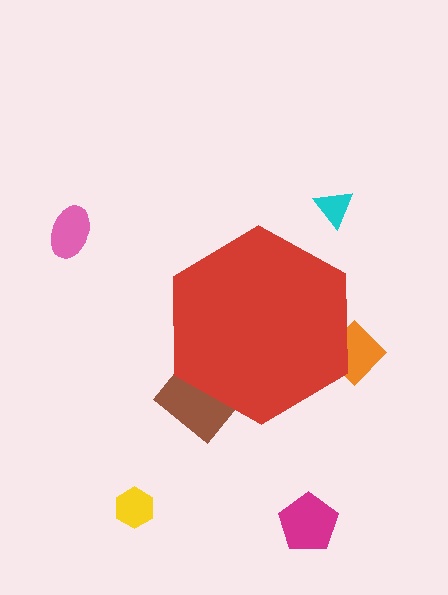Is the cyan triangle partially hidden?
No, the cyan triangle is fully visible.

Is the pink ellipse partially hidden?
No, the pink ellipse is fully visible.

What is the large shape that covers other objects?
A red hexagon.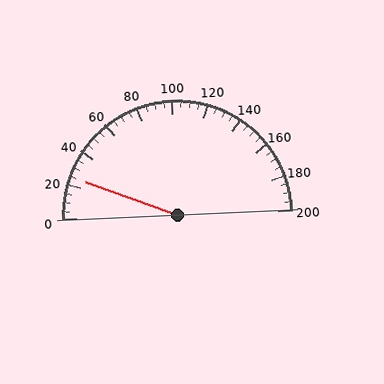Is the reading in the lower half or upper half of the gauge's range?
The reading is in the lower half of the range (0 to 200).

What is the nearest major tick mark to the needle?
The nearest major tick mark is 20.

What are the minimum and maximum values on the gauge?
The gauge ranges from 0 to 200.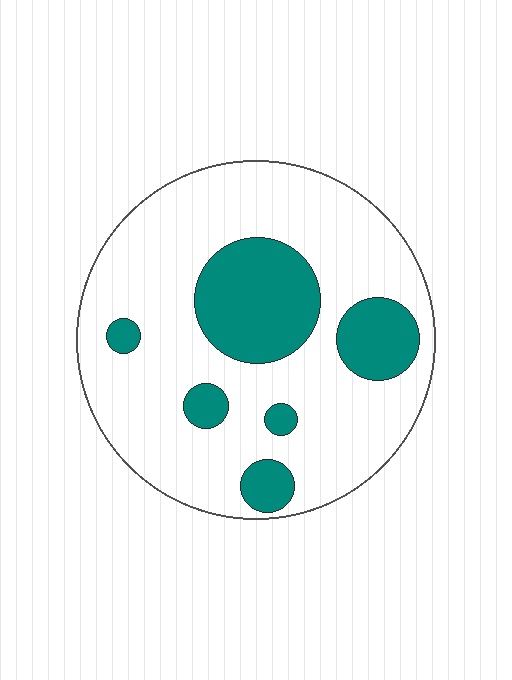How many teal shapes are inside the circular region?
6.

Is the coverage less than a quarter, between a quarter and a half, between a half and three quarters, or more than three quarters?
Less than a quarter.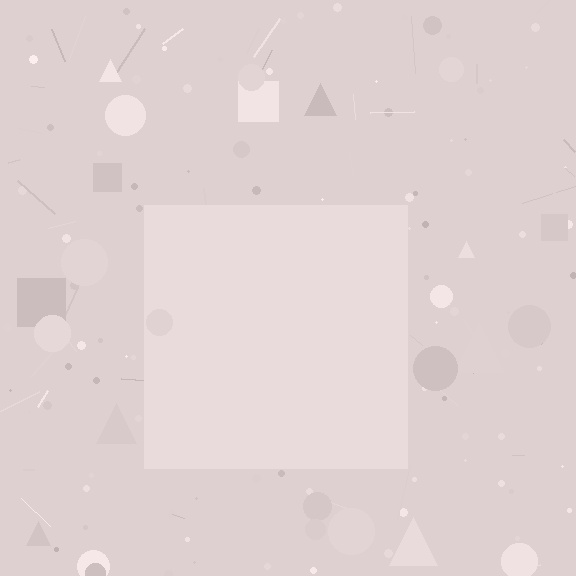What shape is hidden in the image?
A square is hidden in the image.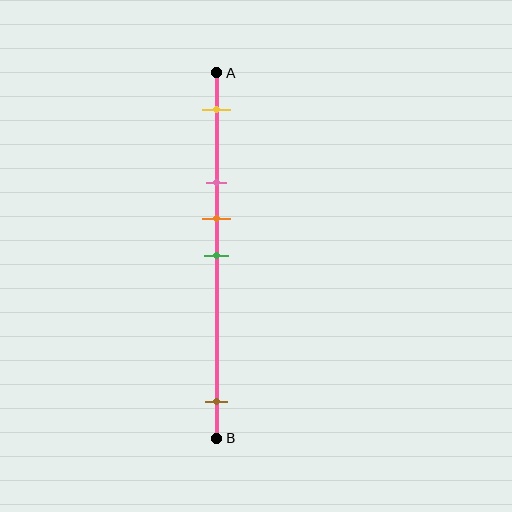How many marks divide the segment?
There are 5 marks dividing the segment.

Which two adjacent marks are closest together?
The orange and green marks are the closest adjacent pair.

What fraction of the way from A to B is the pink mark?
The pink mark is approximately 30% (0.3) of the way from A to B.